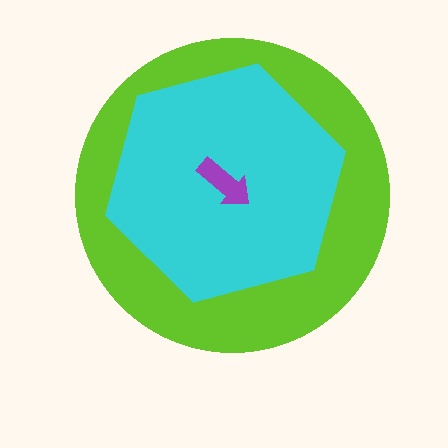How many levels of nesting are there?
3.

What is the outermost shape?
The lime circle.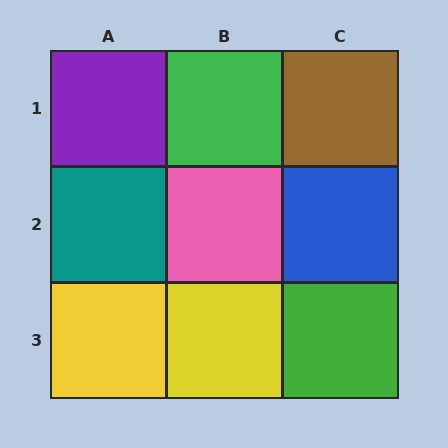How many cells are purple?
1 cell is purple.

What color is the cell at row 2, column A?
Teal.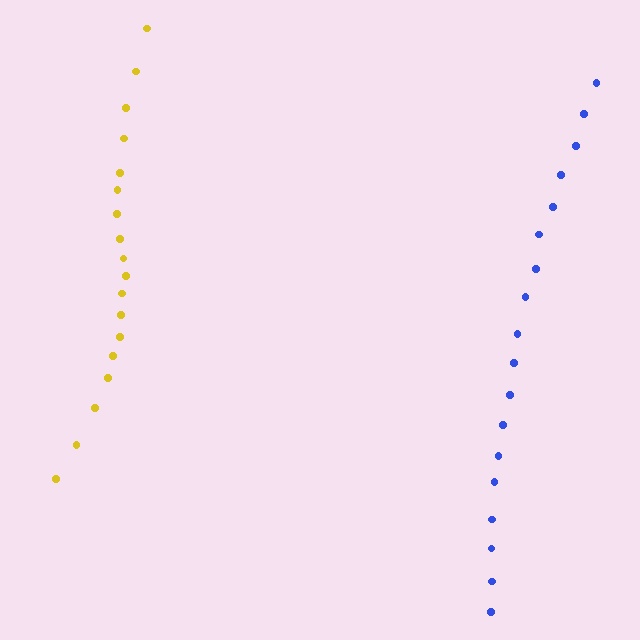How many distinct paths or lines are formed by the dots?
There are 2 distinct paths.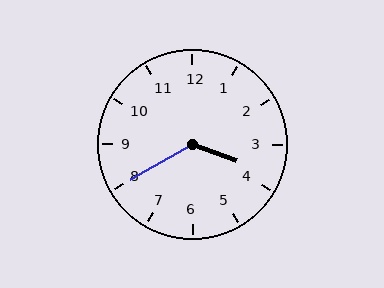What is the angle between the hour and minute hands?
Approximately 130 degrees.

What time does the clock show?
3:40.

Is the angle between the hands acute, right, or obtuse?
It is obtuse.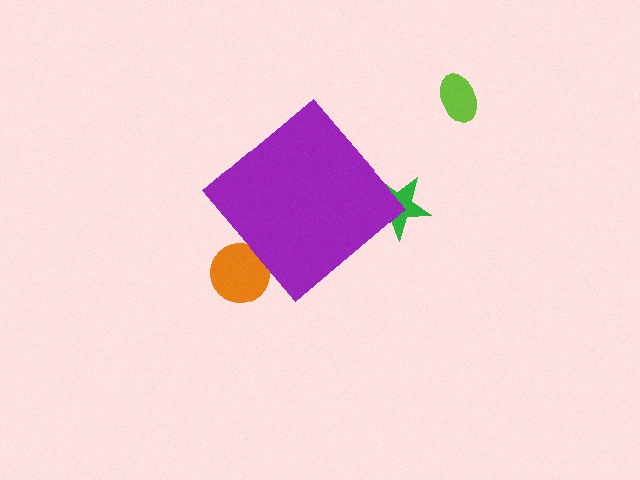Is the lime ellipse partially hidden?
No, the lime ellipse is fully visible.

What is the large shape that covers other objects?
A purple diamond.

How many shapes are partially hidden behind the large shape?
2 shapes are partially hidden.